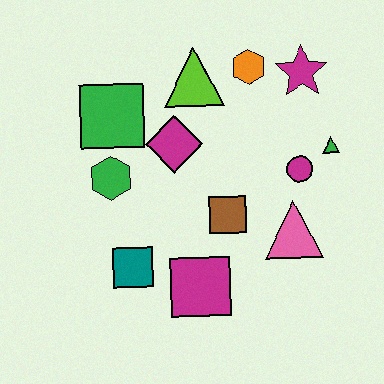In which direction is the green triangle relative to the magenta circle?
The green triangle is to the right of the magenta circle.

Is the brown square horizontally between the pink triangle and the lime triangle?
Yes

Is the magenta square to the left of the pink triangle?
Yes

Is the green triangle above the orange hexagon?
No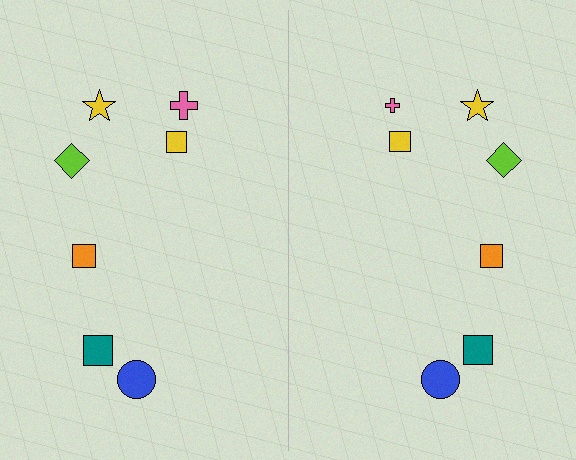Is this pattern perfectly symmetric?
No, the pattern is not perfectly symmetric. The pink cross on the right side has a different size than its mirror counterpart.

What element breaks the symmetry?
The pink cross on the right side has a different size than its mirror counterpart.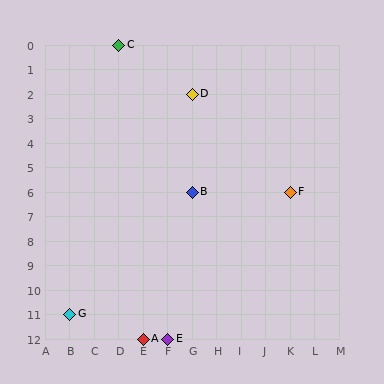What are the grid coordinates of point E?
Point E is at grid coordinates (F, 12).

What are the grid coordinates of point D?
Point D is at grid coordinates (G, 2).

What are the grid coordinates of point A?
Point A is at grid coordinates (E, 12).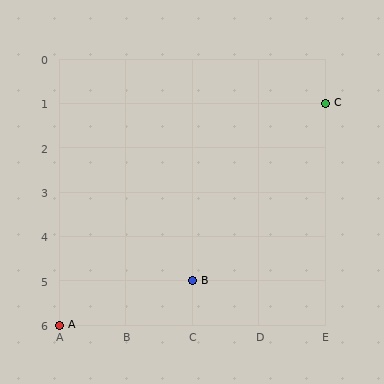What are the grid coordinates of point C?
Point C is at grid coordinates (E, 1).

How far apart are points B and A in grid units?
Points B and A are 2 columns and 1 row apart (about 2.2 grid units diagonally).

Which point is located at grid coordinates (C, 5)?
Point B is at (C, 5).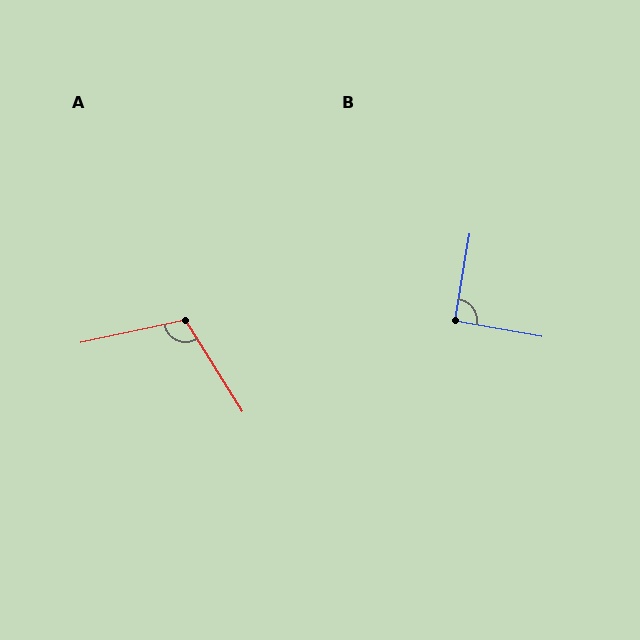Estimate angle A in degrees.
Approximately 110 degrees.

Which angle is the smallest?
B, at approximately 91 degrees.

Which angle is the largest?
A, at approximately 110 degrees.